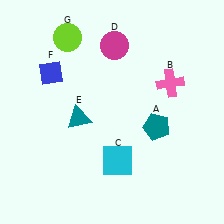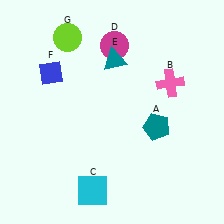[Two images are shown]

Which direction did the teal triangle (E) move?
The teal triangle (E) moved up.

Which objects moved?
The objects that moved are: the cyan square (C), the teal triangle (E).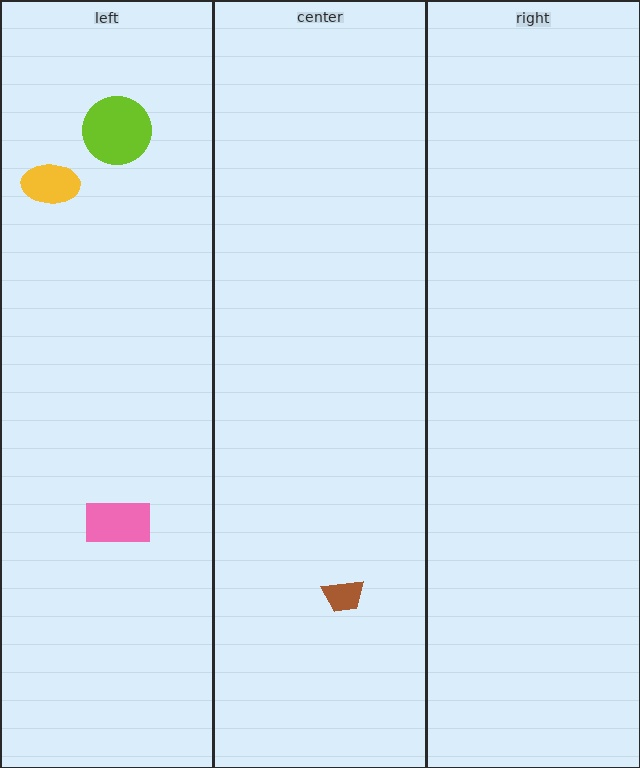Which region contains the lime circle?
The left region.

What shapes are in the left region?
The yellow ellipse, the pink rectangle, the lime circle.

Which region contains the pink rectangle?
The left region.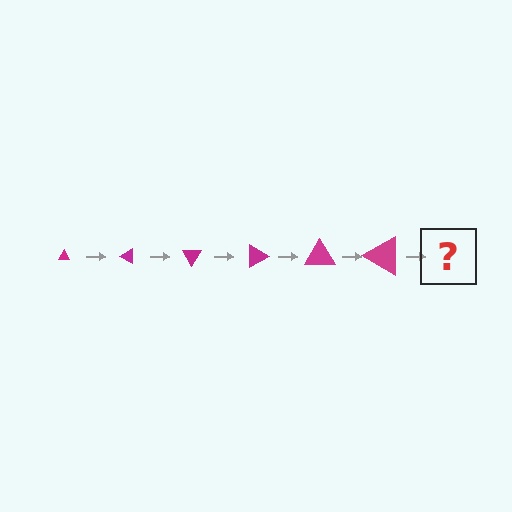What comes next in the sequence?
The next element should be a triangle, larger than the previous one and rotated 180 degrees from the start.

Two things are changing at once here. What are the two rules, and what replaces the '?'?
The two rules are that the triangle grows larger each step and it rotates 30 degrees each step. The '?' should be a triangle, larger than the previous one and rotated 180 degrees from the start.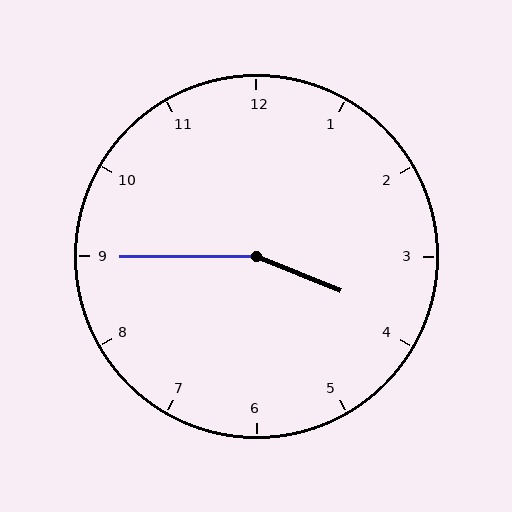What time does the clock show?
3:45.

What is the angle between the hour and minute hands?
Approximately 158 degrees.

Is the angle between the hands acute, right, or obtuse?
It is obtuse.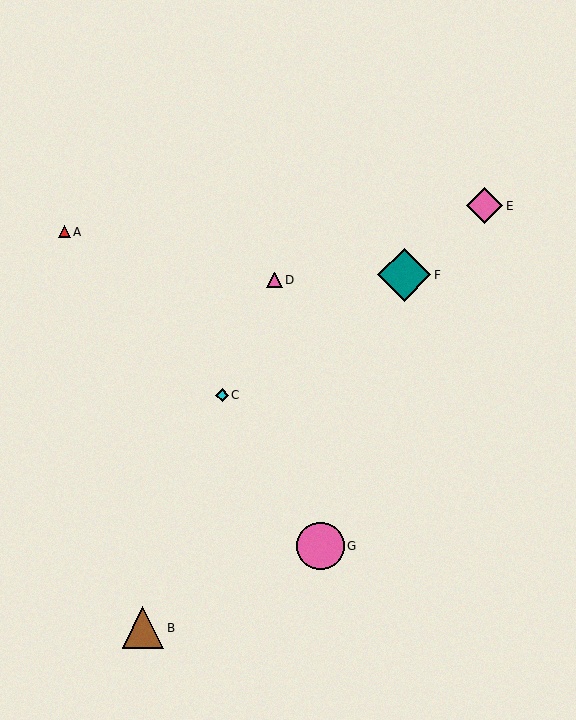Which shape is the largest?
The teal diamond (labeled F) is the largest.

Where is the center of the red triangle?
The center of the red triangle is at (64, 232).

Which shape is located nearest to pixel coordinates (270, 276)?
The pink triangle (labeled D) at (274, 280) is nearest to that location.